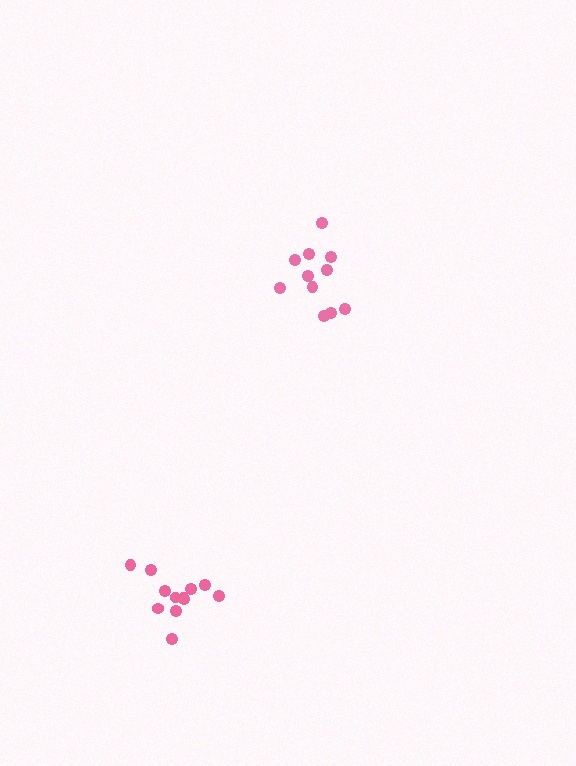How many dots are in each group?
Group 1: 12 dots, Group 2: 11 dots (23 total).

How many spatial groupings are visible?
There are 2 spatial groupings.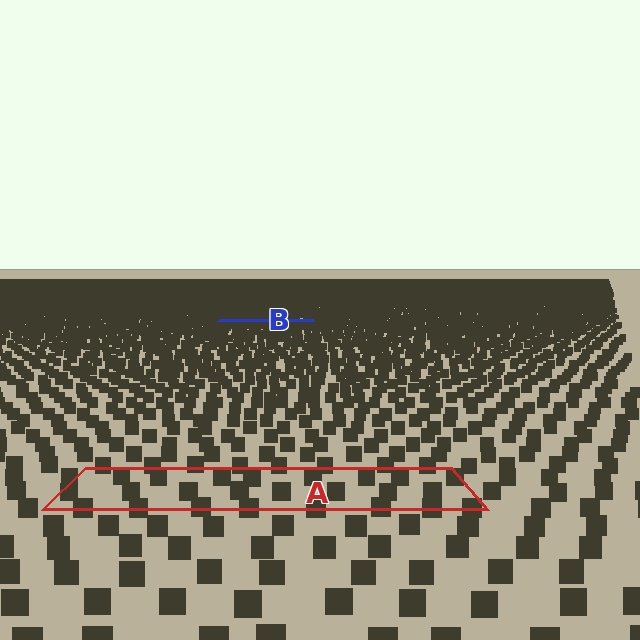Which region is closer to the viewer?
Region A is closer. The texture elements there are larger and more spread out.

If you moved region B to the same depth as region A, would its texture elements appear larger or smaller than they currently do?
They would appear larger. At a closer depth, the same texture elements are projected at a bigger on-screen size.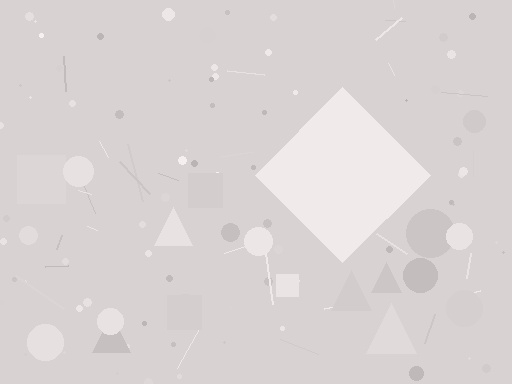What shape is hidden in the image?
A diamond is hidden in the image.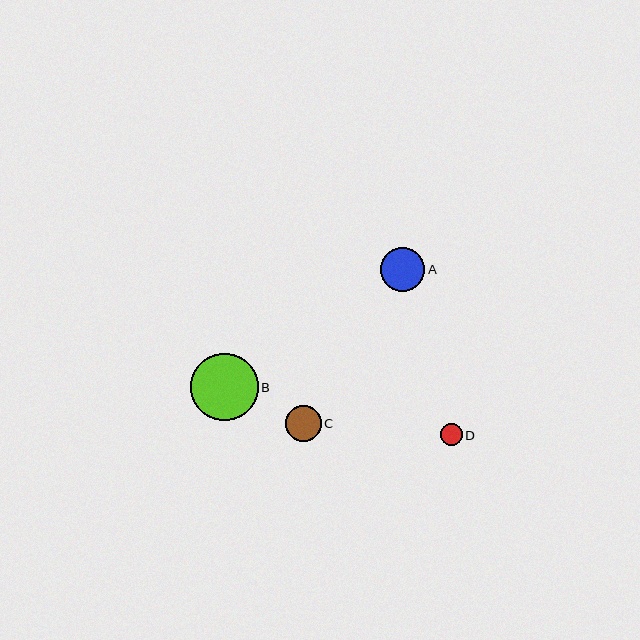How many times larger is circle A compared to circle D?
Circle A is approximately 2.1 times the size of circle D.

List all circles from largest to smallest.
From largest to smallest: B, A, C, D.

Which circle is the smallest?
Circle D is the smallest with a size of approximately 21 pixels.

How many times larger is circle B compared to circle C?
Circle B is approximately 1.9 times the size of circle C.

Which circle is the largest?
Circle B is the largest with a size of approximately 68 pixels.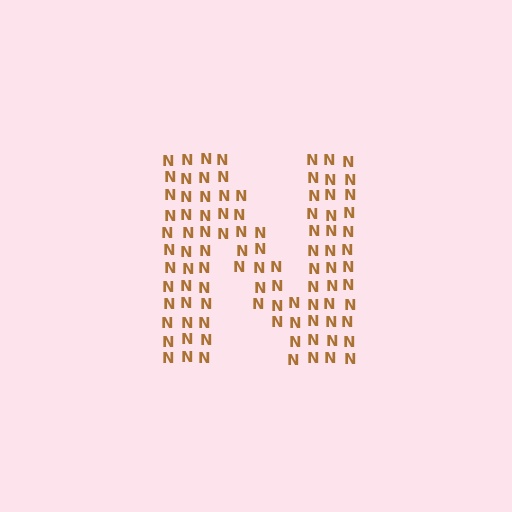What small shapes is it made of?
It is made of small letter N's.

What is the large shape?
The large shape is the letter N.